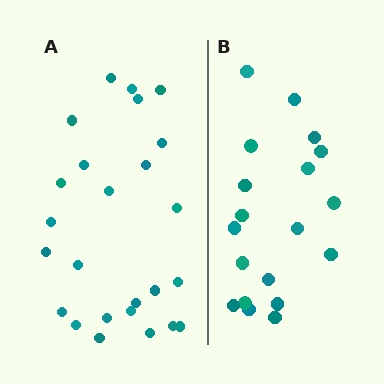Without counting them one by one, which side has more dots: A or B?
Region A (the left region) has more dots.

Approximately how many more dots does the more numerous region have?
Region A has about 6 more dots than region B.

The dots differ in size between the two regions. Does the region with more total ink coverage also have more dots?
No. Region B has more total ink coverage because its dots are larger, but region A actually contains more individual dots. Total area can be misleading — the number of items is what matters here.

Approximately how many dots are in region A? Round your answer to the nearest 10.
About 20 dots. (The exact count is 25, which rounds to 20.)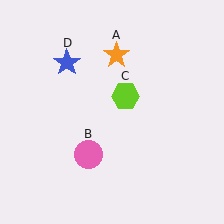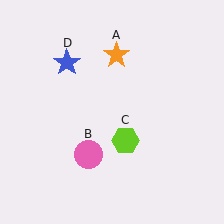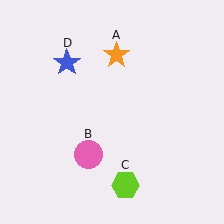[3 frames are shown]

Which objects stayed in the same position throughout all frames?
Orange star (object A) and pink circle (object B) and blue star (object D) remained stationary.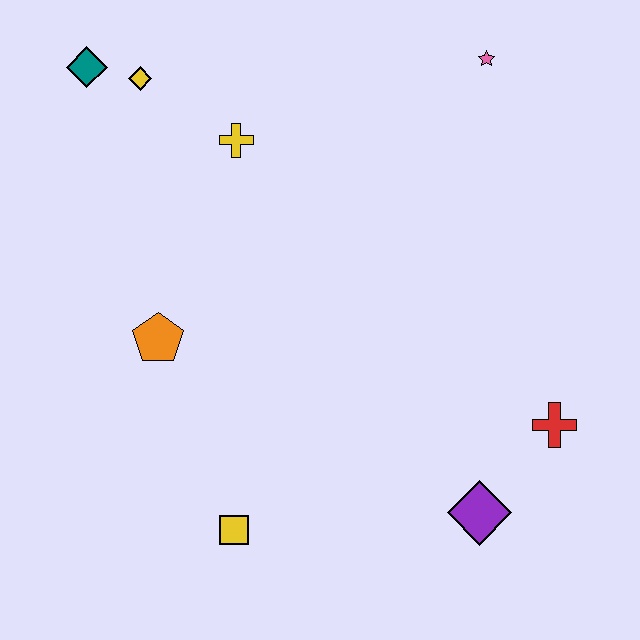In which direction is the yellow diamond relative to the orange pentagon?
The yellow diamond is above the orange pentagon.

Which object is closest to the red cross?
The purple diamond is closest to the red cross.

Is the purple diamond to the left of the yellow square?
No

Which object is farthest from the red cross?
The teal diamond is farthest from the red cross.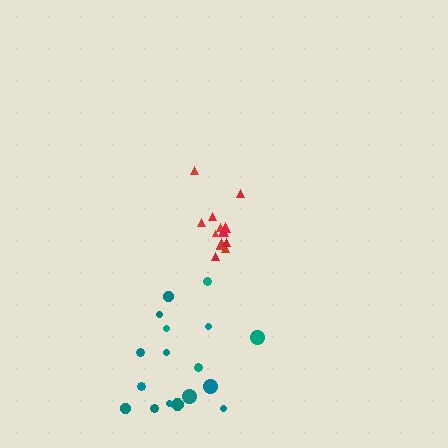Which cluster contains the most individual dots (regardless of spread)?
Teal (17).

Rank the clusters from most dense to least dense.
red, teal.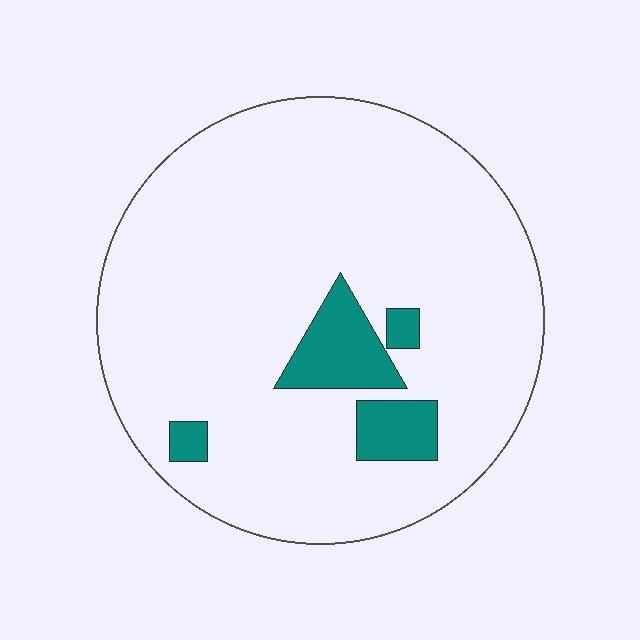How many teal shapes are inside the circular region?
4.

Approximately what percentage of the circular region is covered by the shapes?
Approximately 10%.